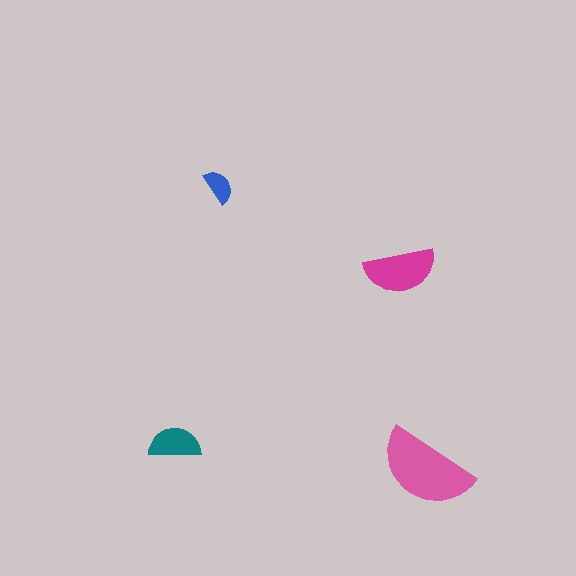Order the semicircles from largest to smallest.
the pink one, the magenta one, the teal one, the blue one.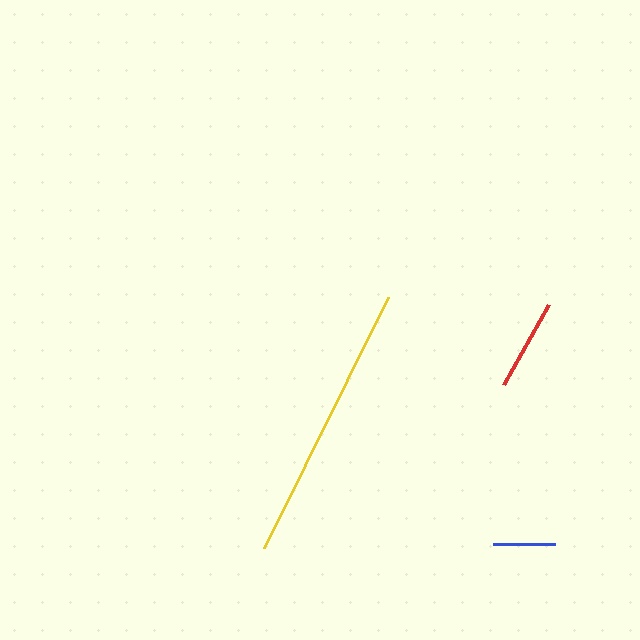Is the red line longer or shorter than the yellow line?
The yellow line is longer than the red line.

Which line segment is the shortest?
The blue line is the shortest at approximately 62 pixels.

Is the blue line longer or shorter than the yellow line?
The yellow line is longer than the blue line.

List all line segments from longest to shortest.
From longest to shortest: yellow, red, blue.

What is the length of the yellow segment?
The yellow segment is approximately 280 pixels long.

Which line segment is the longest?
The yellow line is the longest at approximately 280 pixels.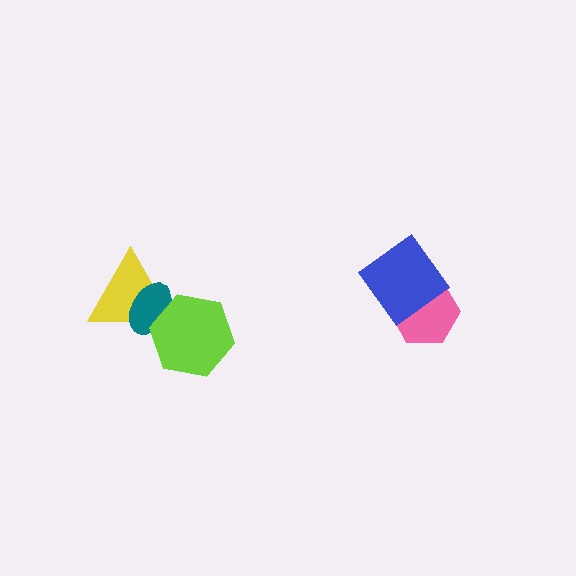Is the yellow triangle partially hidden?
Yes, it is partially covered by another shape.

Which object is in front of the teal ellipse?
The lime hexagon is in front of the teal ellipse.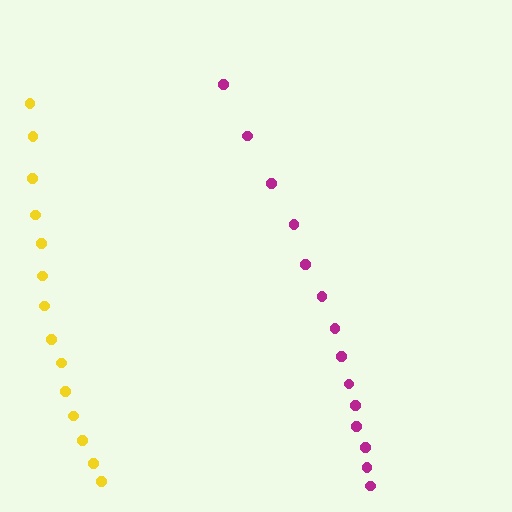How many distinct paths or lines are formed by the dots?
There are 2 distinct paths.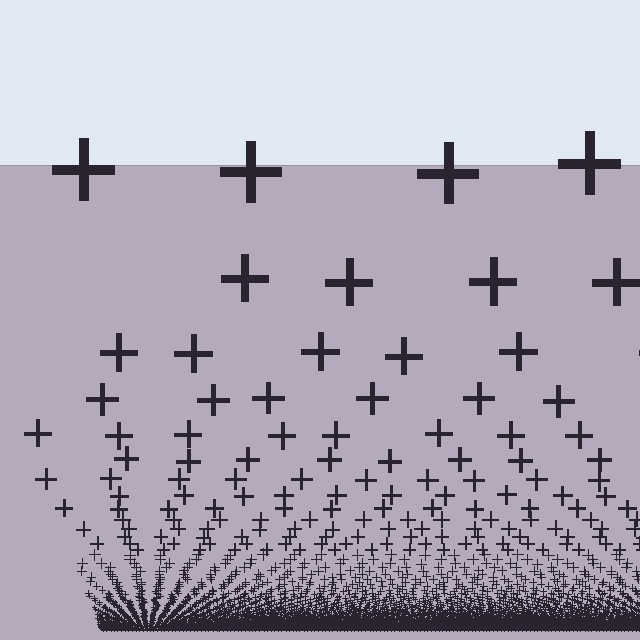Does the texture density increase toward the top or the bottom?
Density increases toward the bottom.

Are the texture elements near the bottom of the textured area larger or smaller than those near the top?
Smaller. The gradient is inverted — elements near the bottom are smaller and denser.